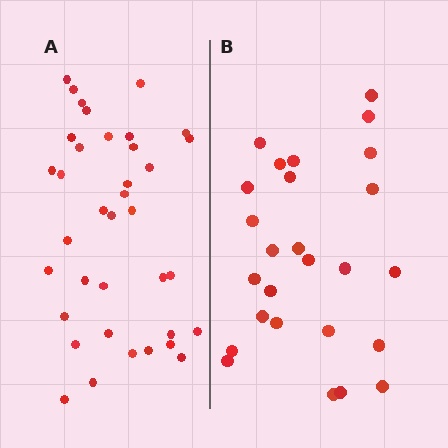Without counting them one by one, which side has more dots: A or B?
Region A (the left region) has more dots.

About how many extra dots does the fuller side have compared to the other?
Region A has roughly 12 or so more dots than region B.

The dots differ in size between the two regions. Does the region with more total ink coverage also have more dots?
No. Region B has more total ink coverage because its dots are larger, but region A actually contains more individual dots. Total area can be misleading — the number of items is what matters here.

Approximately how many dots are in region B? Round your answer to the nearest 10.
About 30 dots. (The exact count is 26, which rounds to 30.)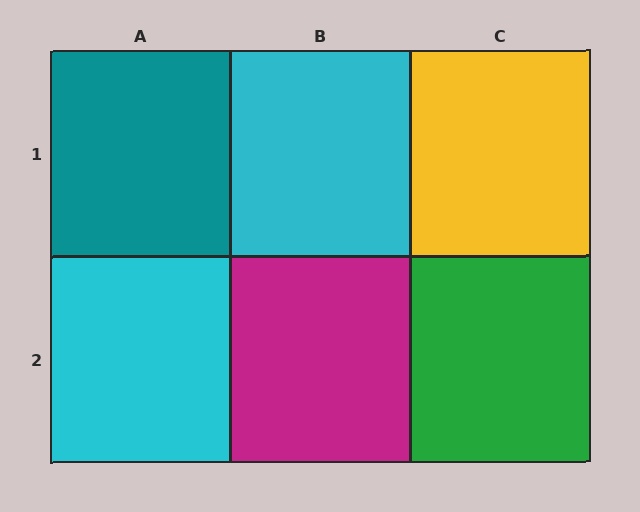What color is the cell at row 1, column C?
Yellow.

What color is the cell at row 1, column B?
Cyan.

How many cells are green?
1 cell is green.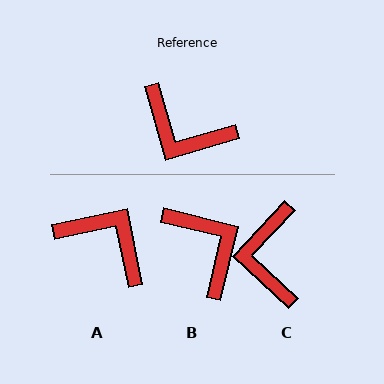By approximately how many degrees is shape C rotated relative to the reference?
Approximately 59 degrees clockwise.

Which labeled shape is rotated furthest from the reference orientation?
A, about 176 degrees away.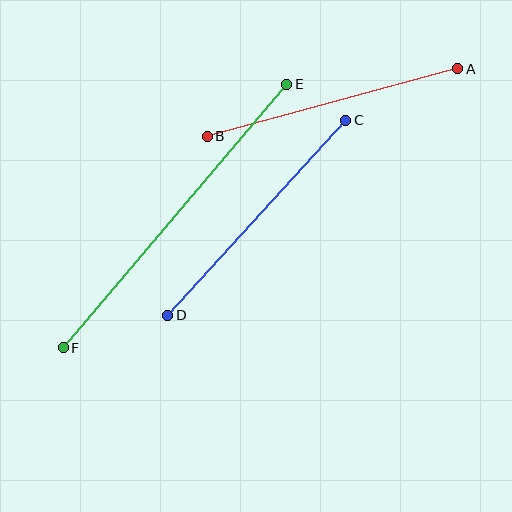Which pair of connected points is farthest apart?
Points E and F are farthest apart.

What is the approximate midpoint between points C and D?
The midpoint is at approximately (257, 218) pixels.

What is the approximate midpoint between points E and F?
The midpoint is at approximately (175, 216) pixels.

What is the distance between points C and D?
The distance is approximately 264 pixels.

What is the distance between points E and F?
The distance is approximately 345 pixels.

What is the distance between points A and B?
The distance is approximately 259 pixels.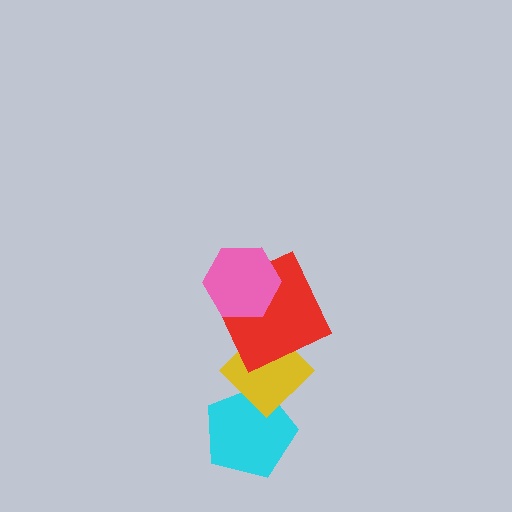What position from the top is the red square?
The red square is 2nd from the top.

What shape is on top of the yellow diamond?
The red square is on top of the yellow diamond.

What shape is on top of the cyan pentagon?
The yellow diamond is on top of the cyan pentagon.